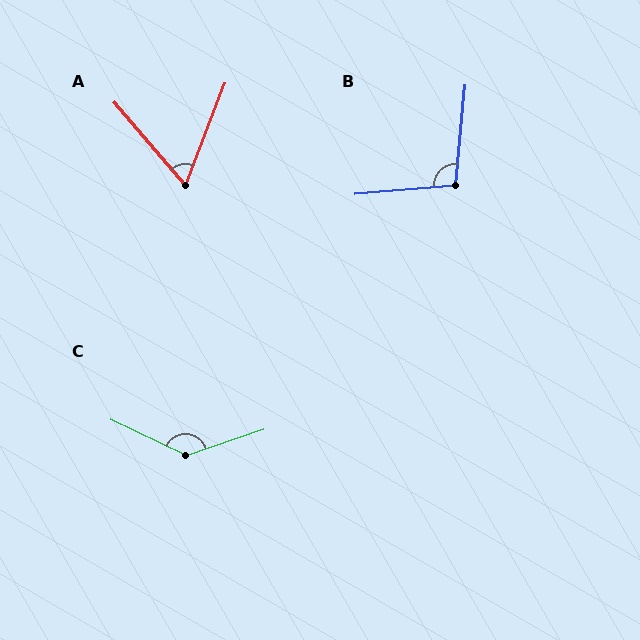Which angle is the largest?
C, at approximately 136 degrees.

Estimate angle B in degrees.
Approximately 100 degrees.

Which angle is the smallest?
A, at approximately 62 degrees.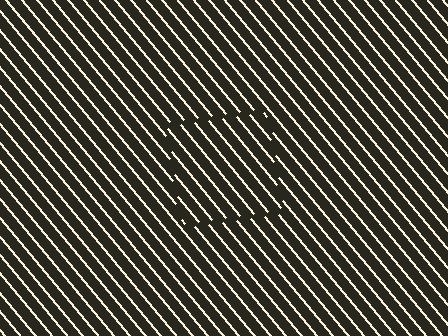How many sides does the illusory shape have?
4 sides — the line-ends trace a square.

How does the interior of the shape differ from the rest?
The interior of the shape contains the same grating, shifted by half a period — the contour is defined by the phase discontinuity where line-ends from the inner and outer gratings abut.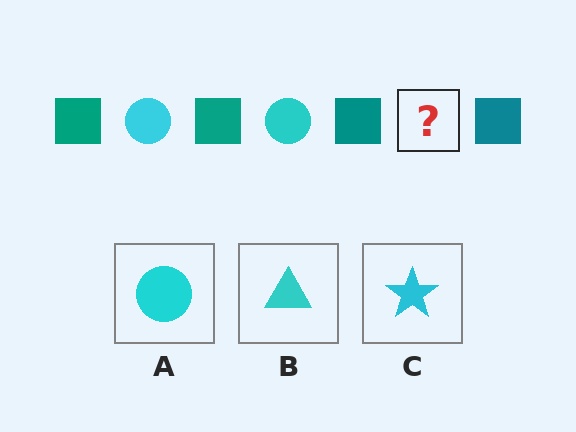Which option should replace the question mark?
Option A.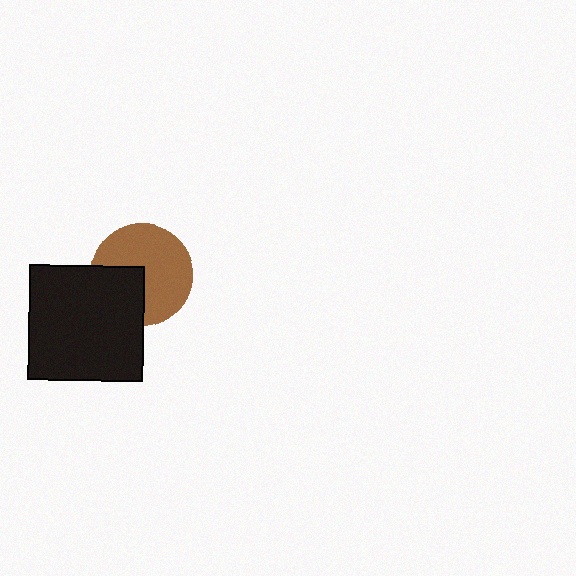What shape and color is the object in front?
The object in front is a black square.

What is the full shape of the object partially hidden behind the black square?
The partially hidden object is a brown circle.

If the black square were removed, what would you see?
You would see the complete brown circle.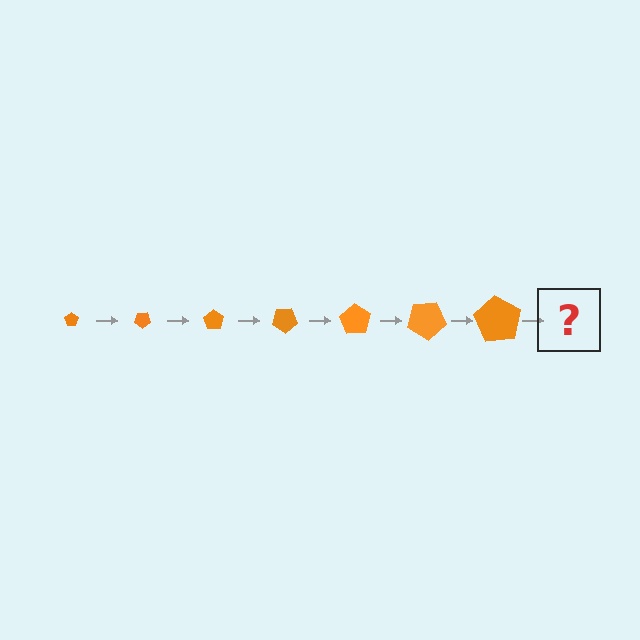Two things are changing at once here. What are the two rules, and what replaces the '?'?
The two rules are that the pentagon grows larger each step and it rotates 35 degrees each step. The '?' should be a pentagon, larger than the previous one and rotated 245 degrees from the start.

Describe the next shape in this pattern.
It should be a pentagon, larger than the previous one and rotated 245 degrees from the start.